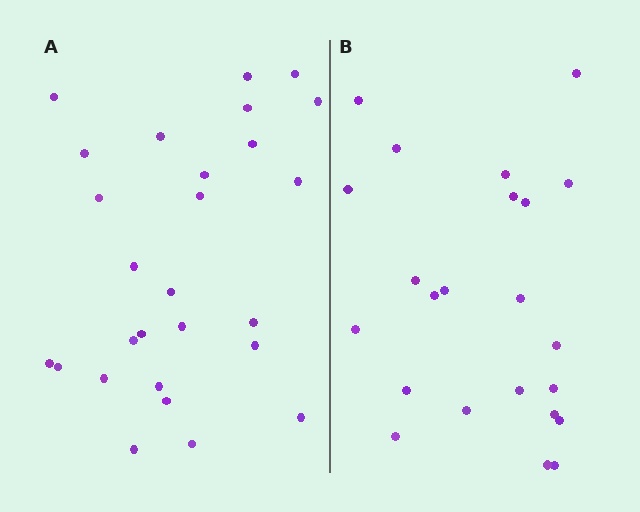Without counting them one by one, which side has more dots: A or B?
Region A (the left region) has more dots.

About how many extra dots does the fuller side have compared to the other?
Region A has about 4 more dots than region B.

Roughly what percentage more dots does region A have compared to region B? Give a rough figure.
About 15% more.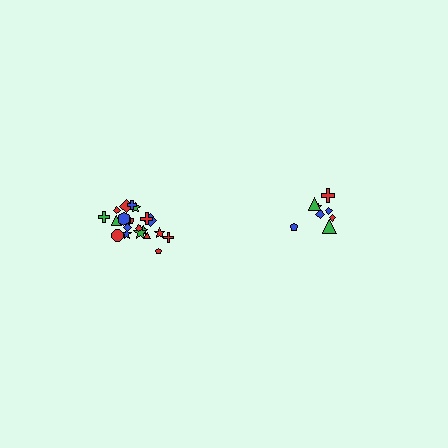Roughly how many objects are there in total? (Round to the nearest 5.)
Roughly 30 objects in total.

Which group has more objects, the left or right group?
The left group.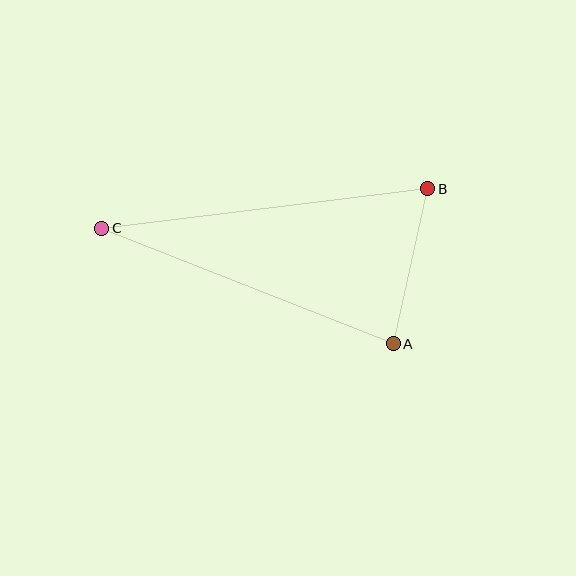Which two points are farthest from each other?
Points B and C are farthest from each other.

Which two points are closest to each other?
Points A and B are closest to each other.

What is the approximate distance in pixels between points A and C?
The distance between A and C is approximately 314 pixels.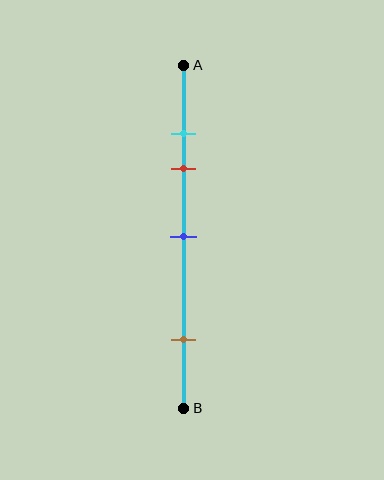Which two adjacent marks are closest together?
The cyan and red marks are the closest adjacent pair.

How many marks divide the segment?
There are 4 marks dividing the segment.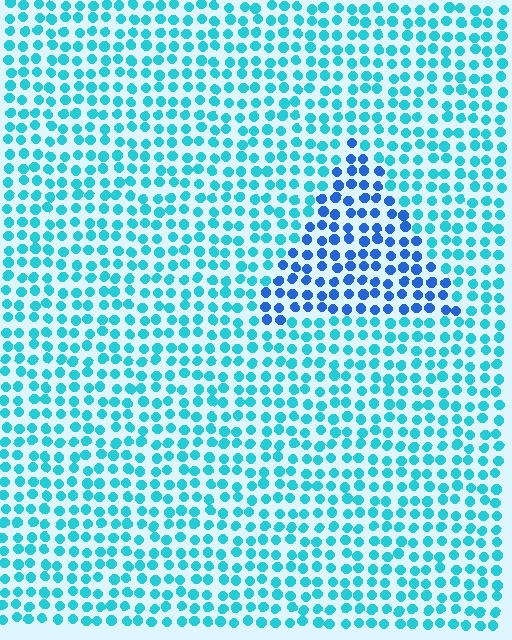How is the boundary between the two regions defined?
The boundary is defined purely by a slight shift in hue (about 36 degrees). Spacing, size, and orientation are identical on both sides.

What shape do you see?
I see a triangle.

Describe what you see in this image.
The image is filled with small cyan elements in a uniform arrangement. A triangle-shaped region is visible where the elements are tinted to a slightly different hue, forming a subtle color boundary.